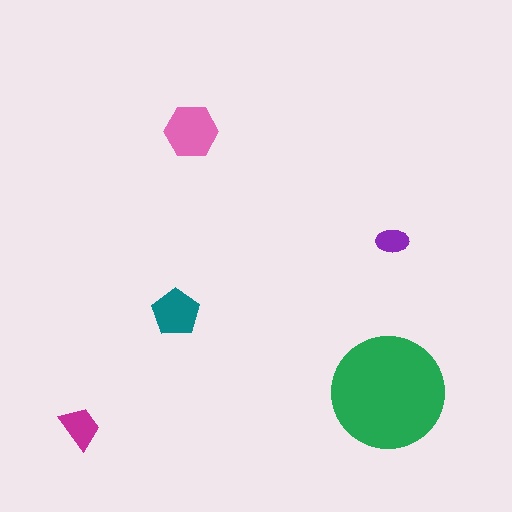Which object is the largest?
The green circle.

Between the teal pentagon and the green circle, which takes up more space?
The green circle.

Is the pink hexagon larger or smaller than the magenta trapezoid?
Larger.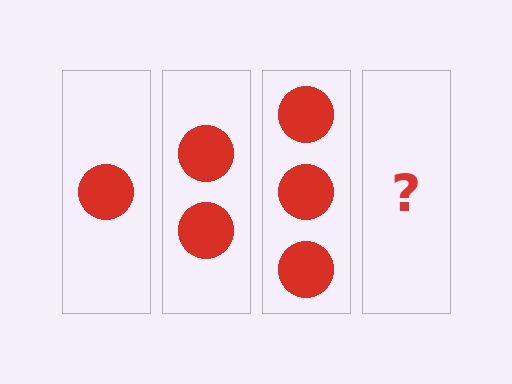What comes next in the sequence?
The next element should be 4 circles.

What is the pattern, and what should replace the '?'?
The pattern is that each step adds one more circle. The '?' should be 4 circles.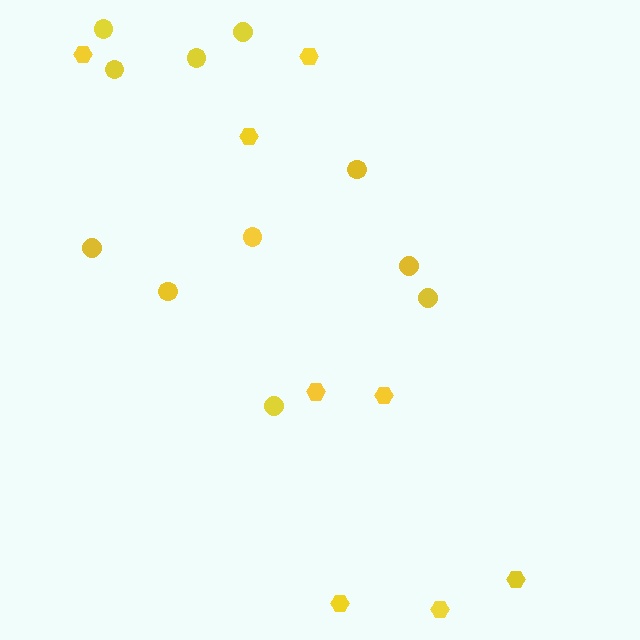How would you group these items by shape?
There are 2 groups: one group of hexagons (8) and one group of circles (11).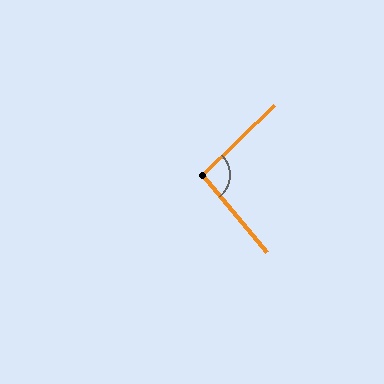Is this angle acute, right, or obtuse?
It is approximately a right angle.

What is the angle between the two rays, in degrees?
Approximately 94 degrees.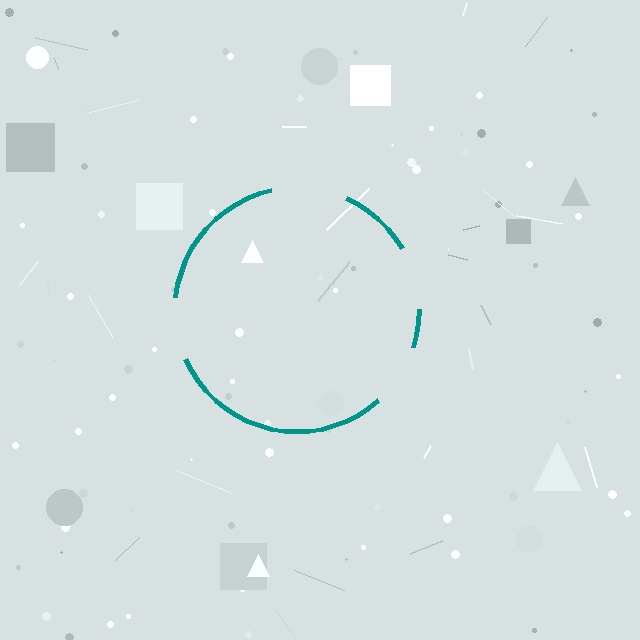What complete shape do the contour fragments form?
The contour fragments form a circle.